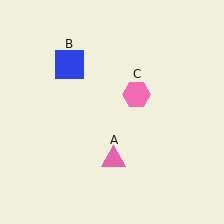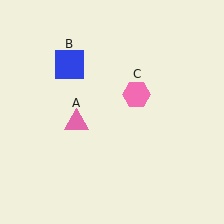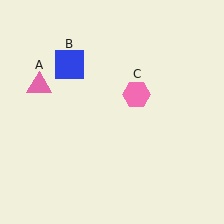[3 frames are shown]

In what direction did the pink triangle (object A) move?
The pink triangle (object A) moved up and to the left.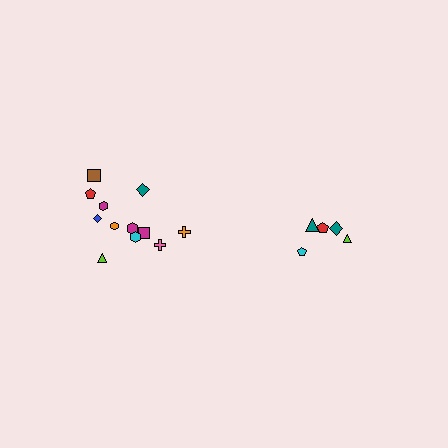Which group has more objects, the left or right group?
The left group.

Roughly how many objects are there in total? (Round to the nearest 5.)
Roughly 15 objects in total.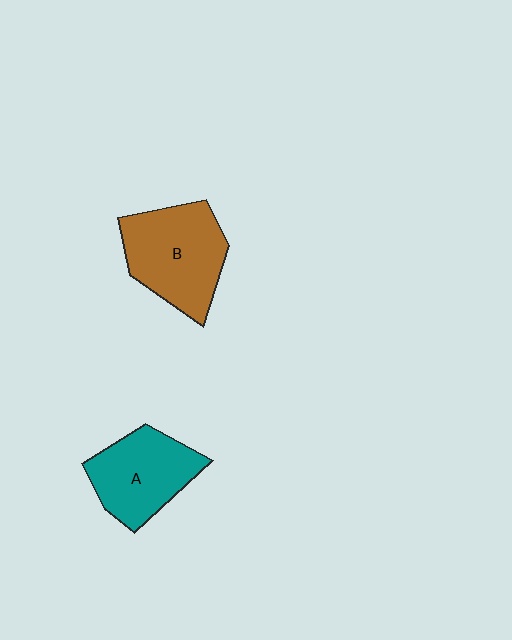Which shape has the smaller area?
Shape A (teal).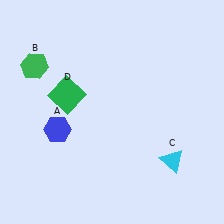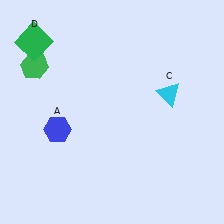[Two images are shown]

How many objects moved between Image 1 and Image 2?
2 objects moved between the two images.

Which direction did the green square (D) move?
The green square (D) moved up.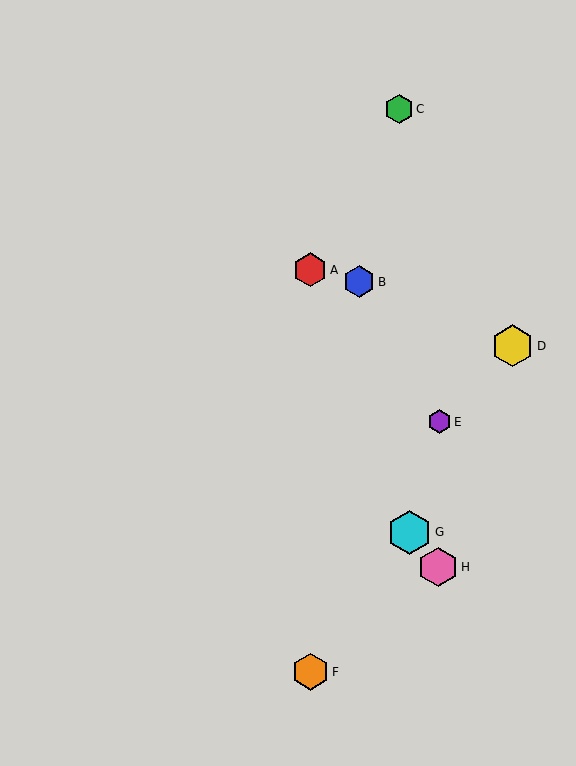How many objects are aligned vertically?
2 objects (A, F) are aligned vertically.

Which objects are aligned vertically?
Objects A, F are aligned vertically.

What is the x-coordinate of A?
Object A is at x≈310.